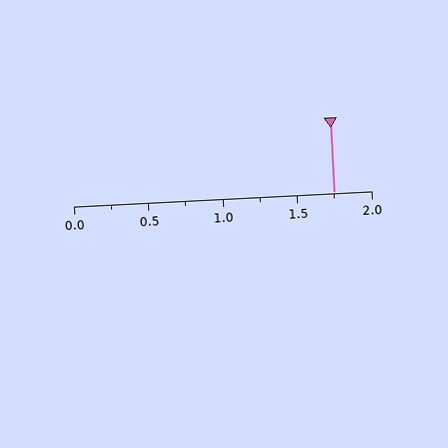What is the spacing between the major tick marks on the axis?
The major ticks are spaced 0.5 apart.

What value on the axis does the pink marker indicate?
The marker indicates approximately 1.75.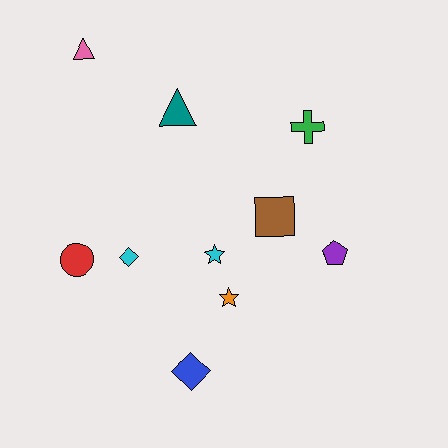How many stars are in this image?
There are 2 stars.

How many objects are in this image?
There are 10 objects.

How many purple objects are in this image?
There is 1 purple object.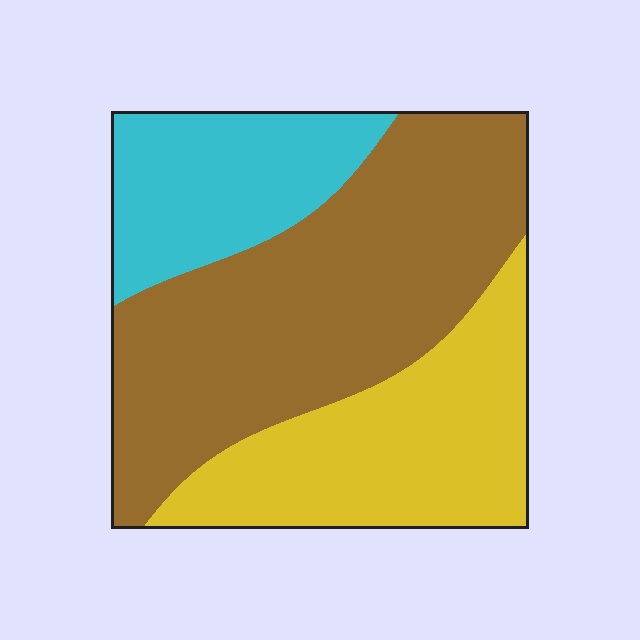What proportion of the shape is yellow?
Yellow takes up about one third (1/3) of the shape.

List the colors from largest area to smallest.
From largest to smallest: brown, yellow, cyan.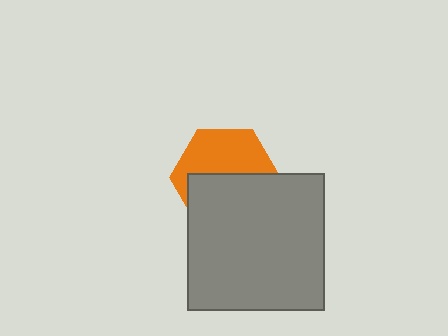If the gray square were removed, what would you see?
You would see the complete orange hexagon.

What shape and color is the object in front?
The object in front is a gray square.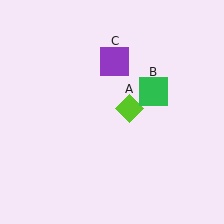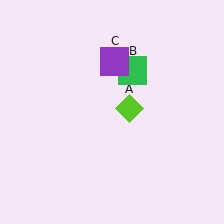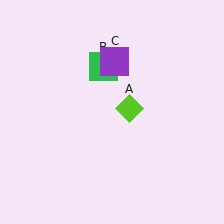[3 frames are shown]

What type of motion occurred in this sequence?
The green square (object B) rotated counterclockwise around the center of the scene.